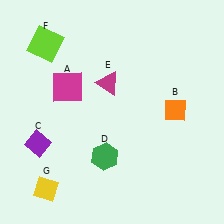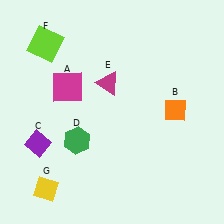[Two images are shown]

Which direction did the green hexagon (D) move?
The green hexagon (D) moved left.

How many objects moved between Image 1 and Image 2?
1 object moved between the two images.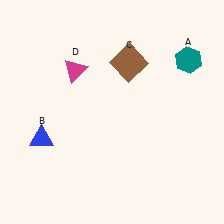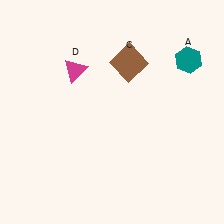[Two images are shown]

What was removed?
The blue triangle (B) was removed in Image 2.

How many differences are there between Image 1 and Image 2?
There is 1 difference between the two images.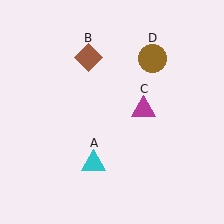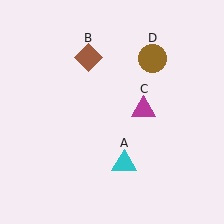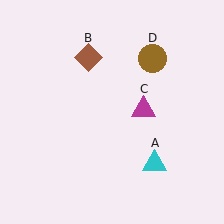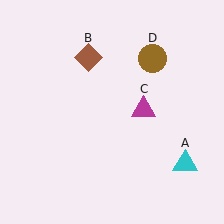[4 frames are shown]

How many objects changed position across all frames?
1 object changed position: cyan triangle (object A).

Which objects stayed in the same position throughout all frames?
Brown diamond (object B) and magenta triangle (object C) and brown circle (object D) remained stationary.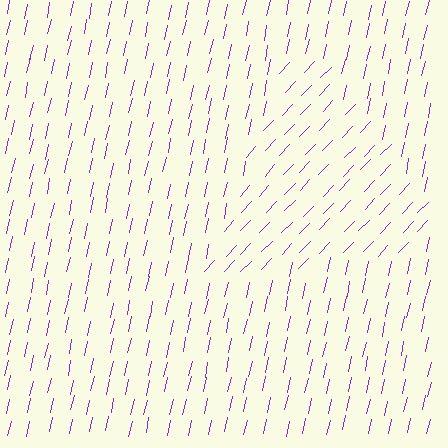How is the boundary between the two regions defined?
The boundary is defined purely by a change in line orientation (approximately 31 degrees difference). All lines are the same color and thickness.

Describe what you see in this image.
The image is filled with small purple line segments. A triangle region in the image has lines oriented differently from the surrounding lines, creating a visible texture boundary.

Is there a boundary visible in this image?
Yes, there is a texture boundary formed by a change in line orientation.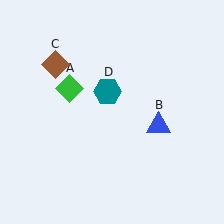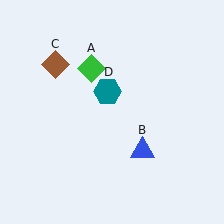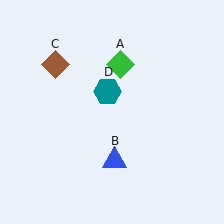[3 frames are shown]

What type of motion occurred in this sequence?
The green diamond (object A), blue triangle (object B) rotated clockwise around the center of the scene.